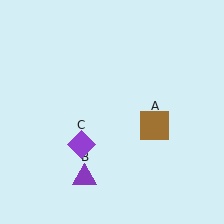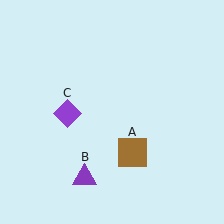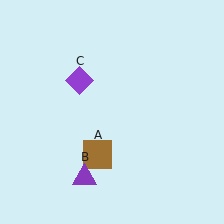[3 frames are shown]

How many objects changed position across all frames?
2 objects changed position: brown square (object A), purple diamond (object C).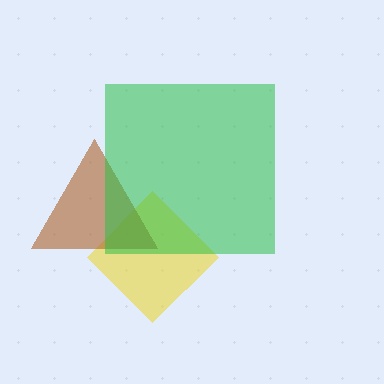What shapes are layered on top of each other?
The layered shapes are: a yellow diamond, a brown triangle, a green square.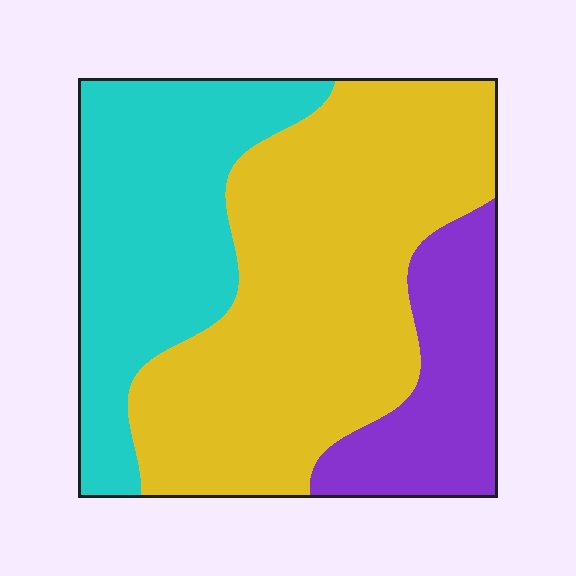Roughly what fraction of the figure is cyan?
Cyan covers 31% of the figure.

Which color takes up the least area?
Purple, at roughly 15%.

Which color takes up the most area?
Yellow, at roughly 50%.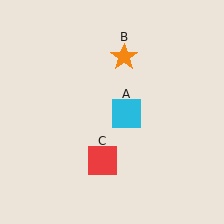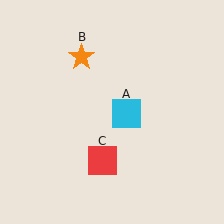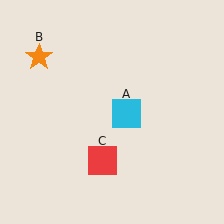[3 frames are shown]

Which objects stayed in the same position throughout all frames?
Cyan square (object A) and red square (object C) remained stationary.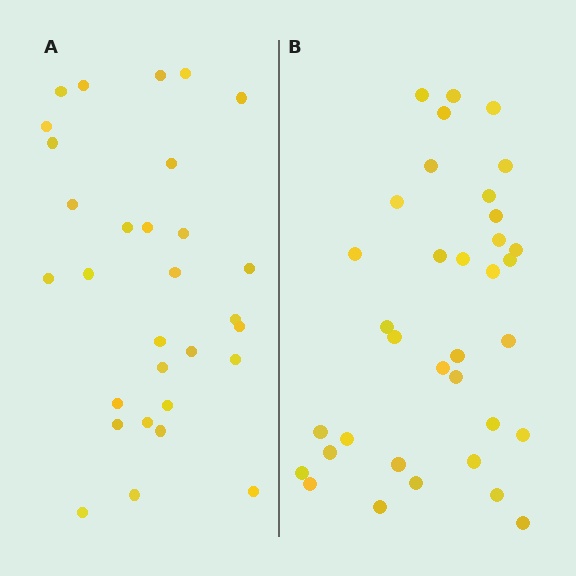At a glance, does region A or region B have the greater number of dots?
Region B (the right region) has more dots.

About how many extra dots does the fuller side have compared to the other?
Region B has about 5 more dots than region A.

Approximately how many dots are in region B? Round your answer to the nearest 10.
About 40 dots. (The exact count is 35, which rounds to 40.)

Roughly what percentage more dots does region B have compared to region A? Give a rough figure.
About 15% more.